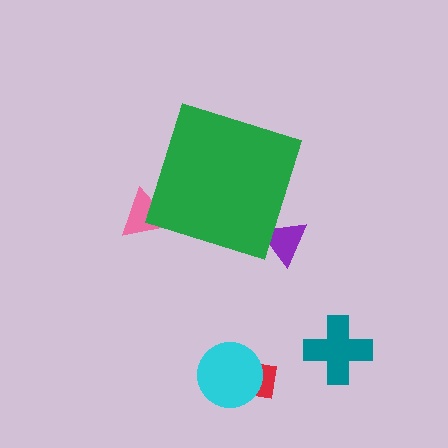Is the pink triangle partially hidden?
Yes, the pink triangle is partially hidden behind the green diamond.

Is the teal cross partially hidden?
No, the teal cross is fully visible.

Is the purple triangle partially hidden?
Yes, the purple triangle is partially hidden behind the green diamond.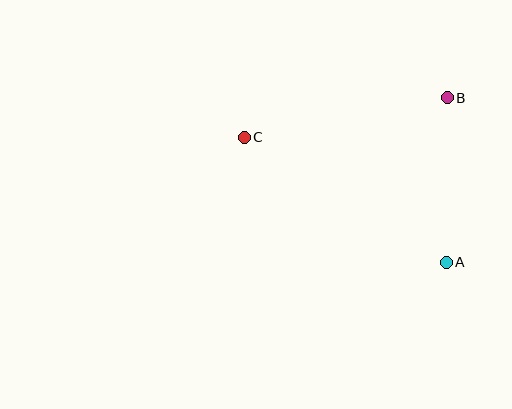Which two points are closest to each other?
Points A and B are closest to each other.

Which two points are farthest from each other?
Points A and C are farthest from each other.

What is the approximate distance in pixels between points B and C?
The distance between B and C is approximately 207 pixels.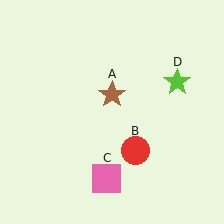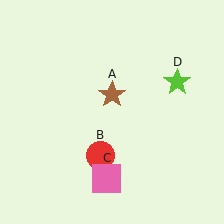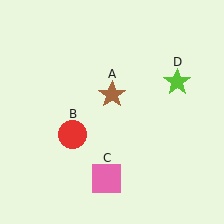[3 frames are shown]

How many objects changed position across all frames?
1 object changed position: red circle (object B).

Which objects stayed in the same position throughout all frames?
Brown star (object A) and pink square (object C) and lime star (object D) remained stationary.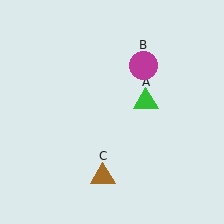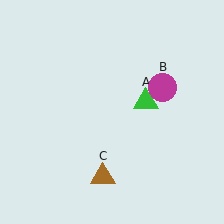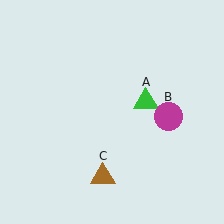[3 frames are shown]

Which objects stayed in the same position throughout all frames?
Green triangle (object A) and brown triangle (object C) remained stationary.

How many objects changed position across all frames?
1 object changed position: magenta circle (object B).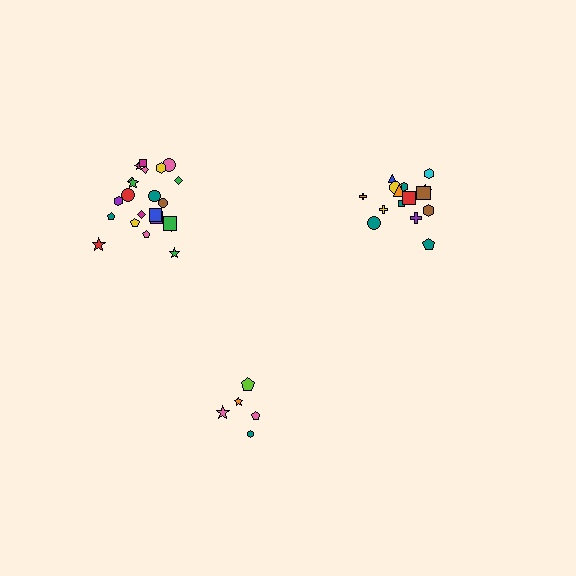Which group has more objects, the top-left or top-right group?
The top-left group.